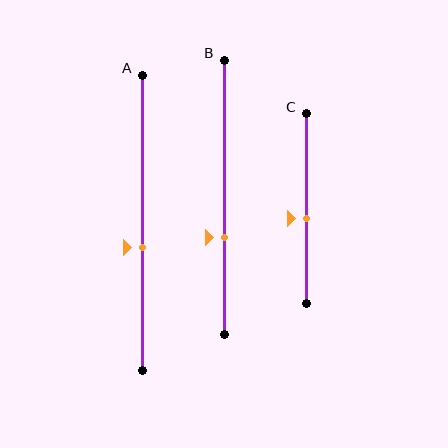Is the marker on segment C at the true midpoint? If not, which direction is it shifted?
No, the marker on segment C is shifted downward by about 5% of the segment length.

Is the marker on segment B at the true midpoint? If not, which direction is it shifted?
No, the marker on segment B is shifted downward by about 15% of the segment length.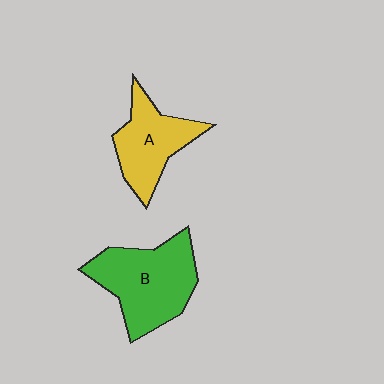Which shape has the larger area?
Shape B (green).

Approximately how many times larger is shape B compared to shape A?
Approximately 1.4 times.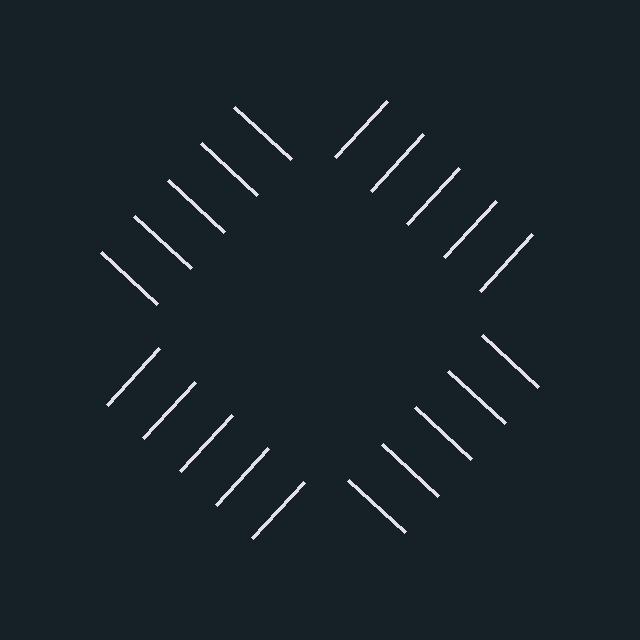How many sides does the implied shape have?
4 sides — the line-ends trace a square.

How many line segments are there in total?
20 — 5 along each of the 4 edges.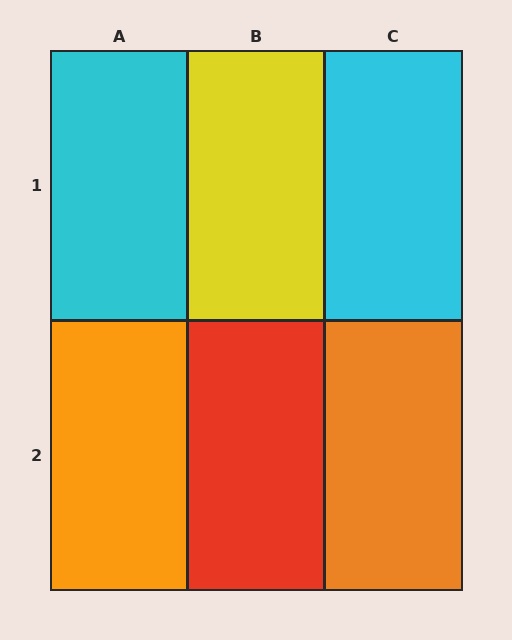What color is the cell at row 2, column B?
Red.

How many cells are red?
1 cell is red.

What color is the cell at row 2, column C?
Orange.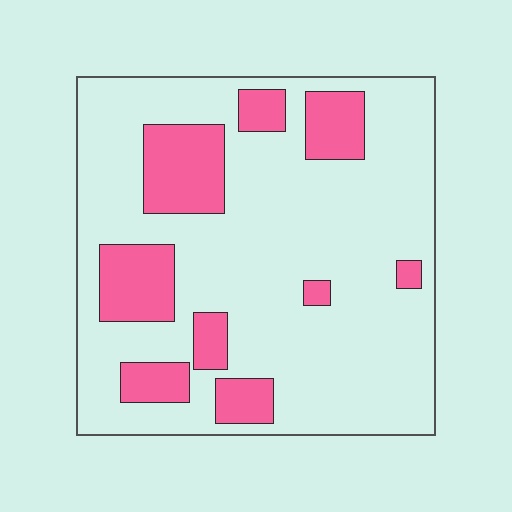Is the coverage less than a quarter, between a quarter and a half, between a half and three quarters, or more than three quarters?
Less than a quarter.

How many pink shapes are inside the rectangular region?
9.